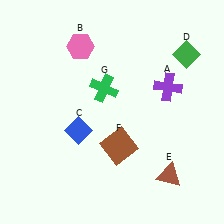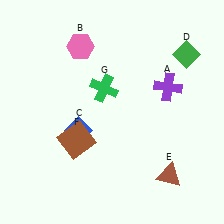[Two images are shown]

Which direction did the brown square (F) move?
The brown square (F) moved left.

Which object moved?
The brown square (F) moved left.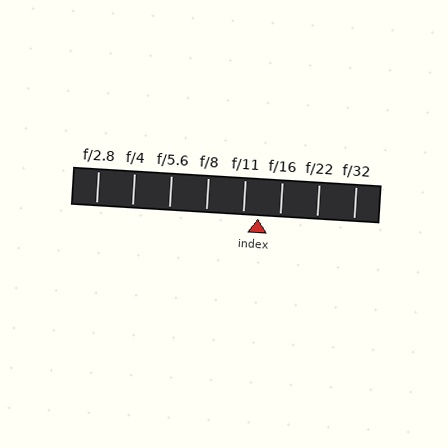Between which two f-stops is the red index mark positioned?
The index mark is between f/11 and f/16.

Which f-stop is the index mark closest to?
The index mark is closest to f/11.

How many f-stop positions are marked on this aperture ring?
There are 8 f-stop positions marked.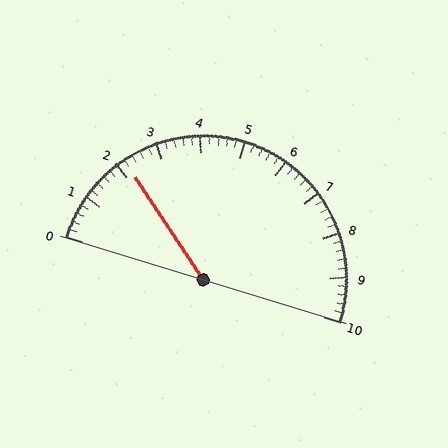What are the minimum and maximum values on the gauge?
The gauge ranges from 0 to 10.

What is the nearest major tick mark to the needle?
The nearest major tick mark is 2.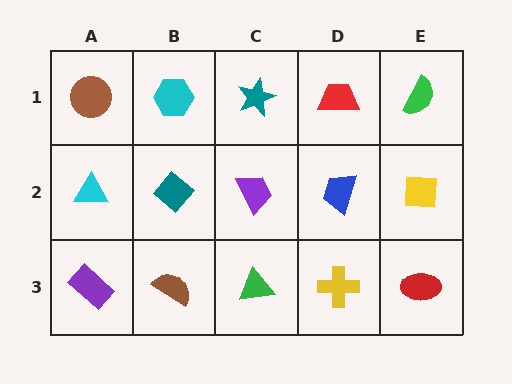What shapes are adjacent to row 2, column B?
A cyan hexagon (row 1, column B), a brown semicircle (row 3, column B), a cyan triangle (row 2, column A), a purple trapezoid (row 2, column C).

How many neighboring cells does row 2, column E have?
3.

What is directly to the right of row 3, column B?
A green triangle.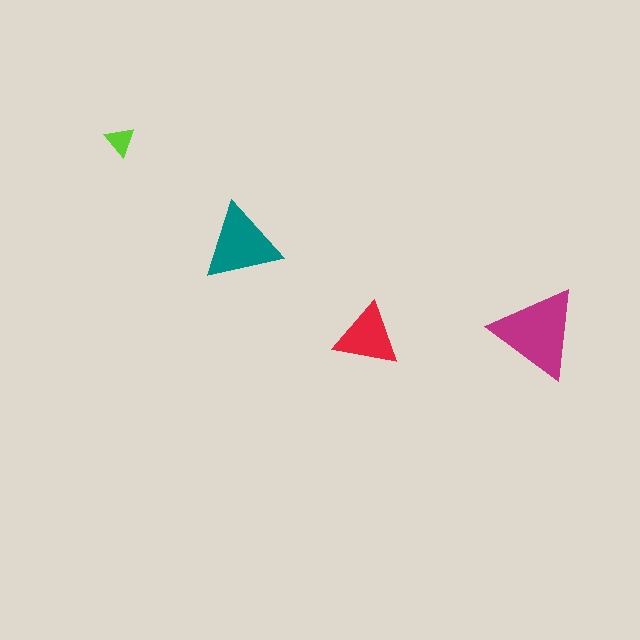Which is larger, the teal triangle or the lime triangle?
The teal one.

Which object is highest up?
The lime triangle is topmost.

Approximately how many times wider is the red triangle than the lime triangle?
About 2 times wider.